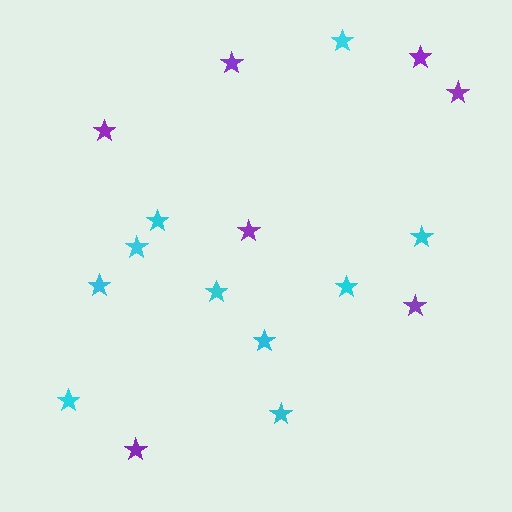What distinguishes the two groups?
There are 2 groups: one group of cyan stars (10) and one group of purple stars (7).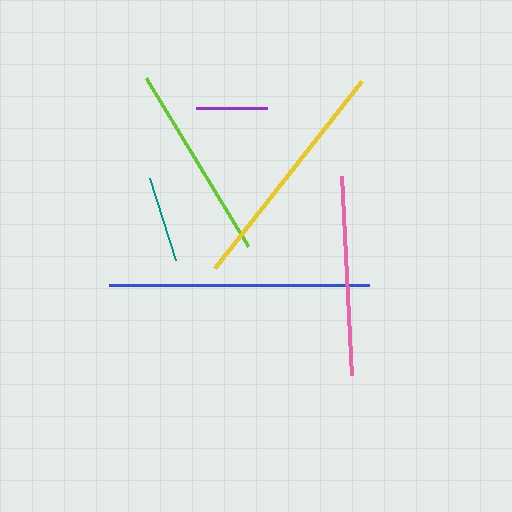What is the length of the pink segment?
The pink segment is approximately 199 pixels long.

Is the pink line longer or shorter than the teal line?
The pink line is longer than the teal line.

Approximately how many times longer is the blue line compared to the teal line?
The blue line is approximately 3.0 times the length of the teal line.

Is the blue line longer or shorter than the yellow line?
The blue line is longer than the yellow line.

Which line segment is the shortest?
The purple line is the shortest at approximately 71 pixels.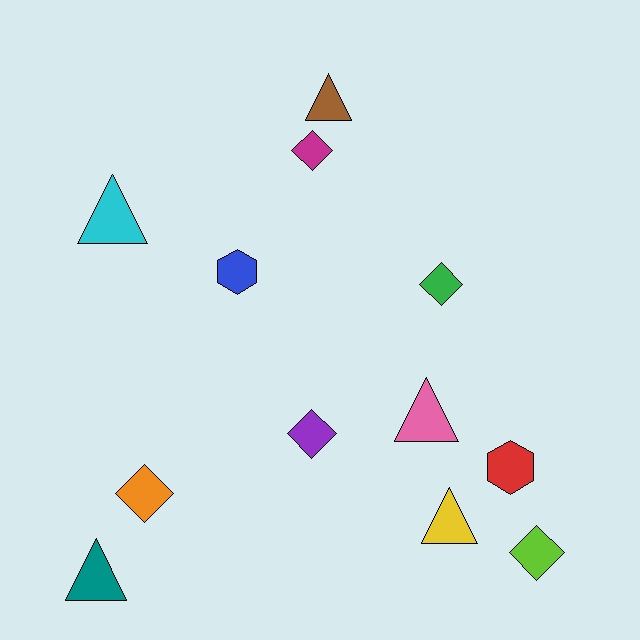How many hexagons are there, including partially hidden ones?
There are 2 hexagons.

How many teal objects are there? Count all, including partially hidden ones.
There is 1 teal object.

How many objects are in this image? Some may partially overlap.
There are 12 objects.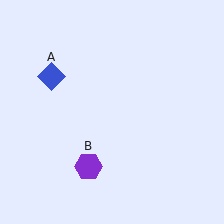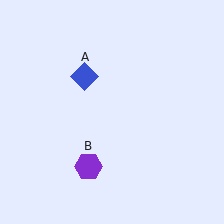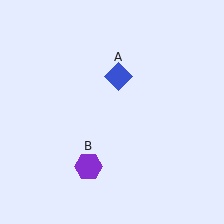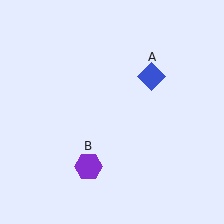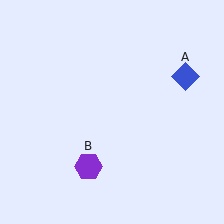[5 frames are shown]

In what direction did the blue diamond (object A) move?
The blue diamond (object A) moved right.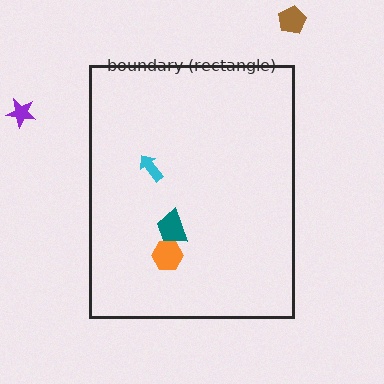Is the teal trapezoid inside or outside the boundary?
Inside.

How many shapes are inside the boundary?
3 inside, 2 outside.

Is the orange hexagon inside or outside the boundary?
Inside.